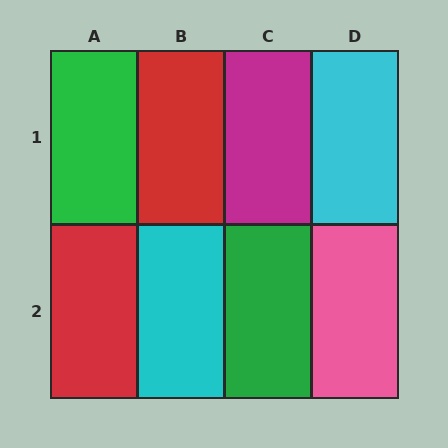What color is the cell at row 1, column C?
Magenta.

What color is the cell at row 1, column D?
Cyan.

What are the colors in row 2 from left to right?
Red, cyan, green, pink.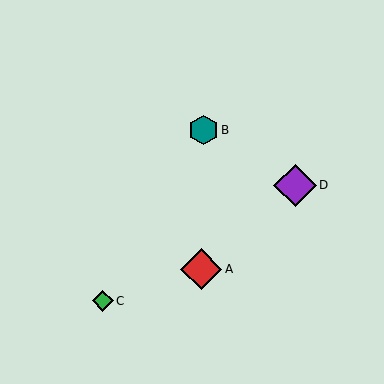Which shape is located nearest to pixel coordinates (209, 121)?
The teal hexagon (labeled B) at (203, 130) is nearest to that location.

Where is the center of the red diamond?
The center of the red diamond is at (201, 269).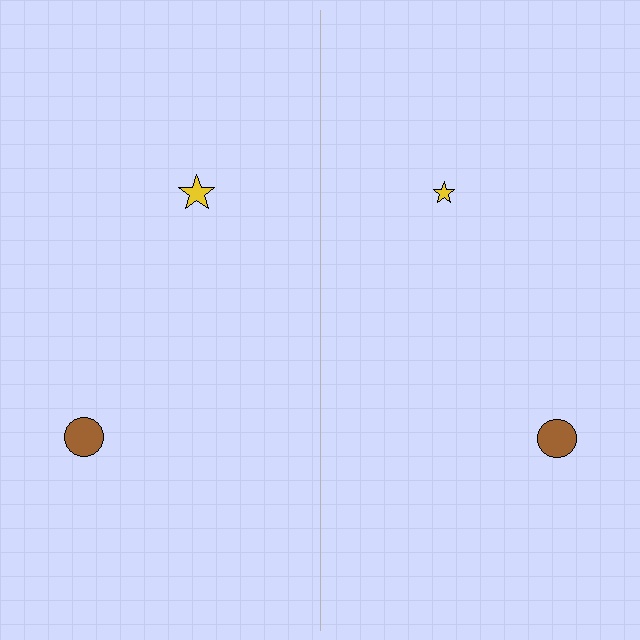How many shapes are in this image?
There are 4 shapes in this image.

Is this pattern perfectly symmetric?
No, the pattern is not perfectly symmetric. The yellow star on the right side has a different size than its mirror counterpart.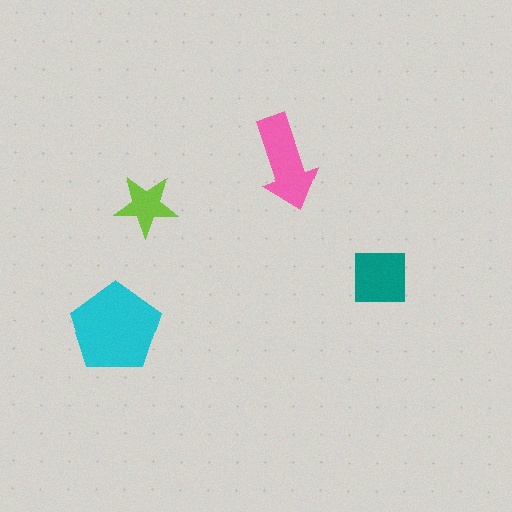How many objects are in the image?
There are 4 objects in the image.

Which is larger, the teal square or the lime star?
The teal square.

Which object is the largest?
The cyan pentagon.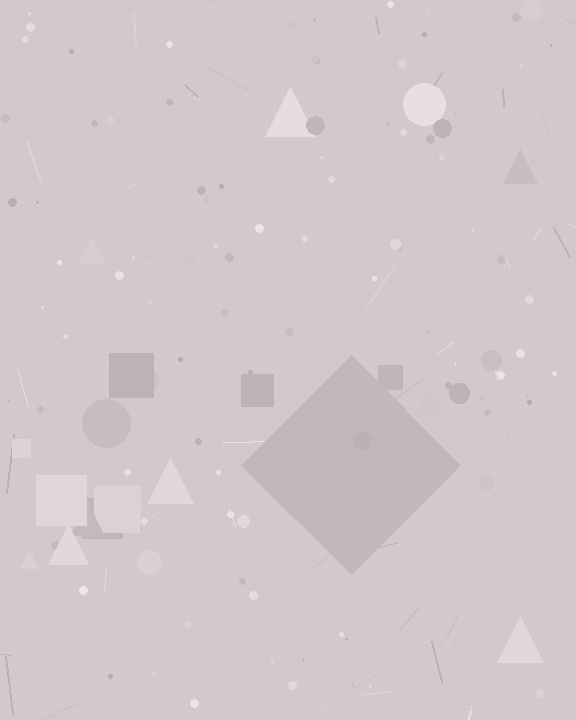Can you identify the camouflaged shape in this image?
The camouflaged shape is a diamond.